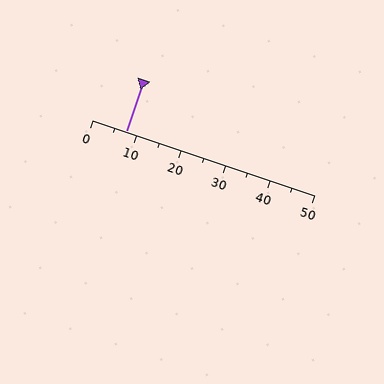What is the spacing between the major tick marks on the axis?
The major ticks are spaced 10 apart.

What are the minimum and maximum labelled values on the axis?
The axis runs from 0 to 50.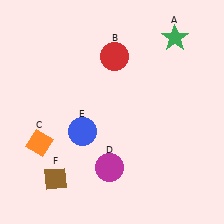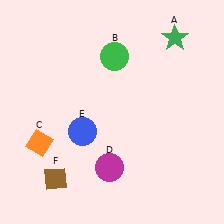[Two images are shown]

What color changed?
The circle (B) changed from red in Image 1 to green in Image 2.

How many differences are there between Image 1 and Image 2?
There is 1 difference between the two images.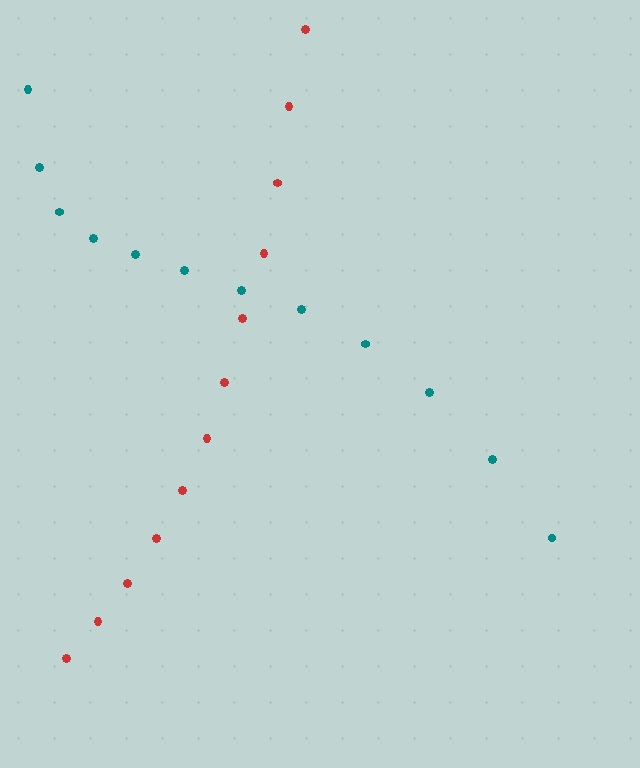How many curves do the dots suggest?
There are 2 distinct paths.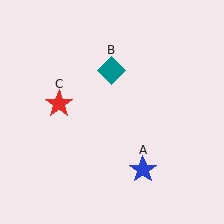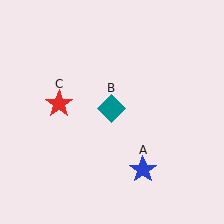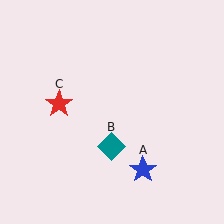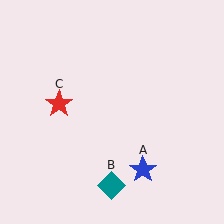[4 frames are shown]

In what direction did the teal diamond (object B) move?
The teal diamond (object B) moved down.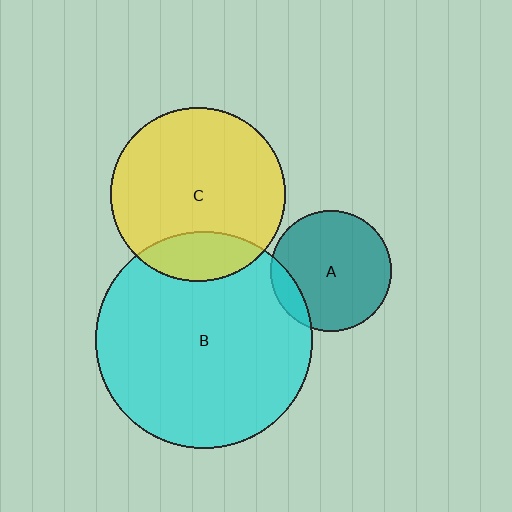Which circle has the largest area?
Circle B (cyan).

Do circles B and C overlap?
Yes.